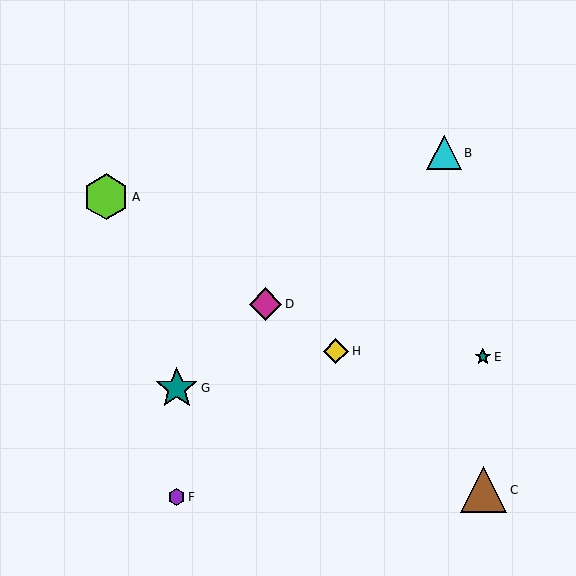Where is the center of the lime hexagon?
The center of the lime hexagon is at (106, 197).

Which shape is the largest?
The lime hexagon (labeled A) is the largest.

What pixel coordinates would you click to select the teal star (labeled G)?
Click at (177, 388) to select the teal star G.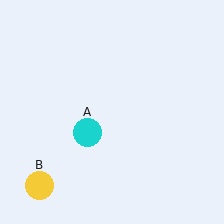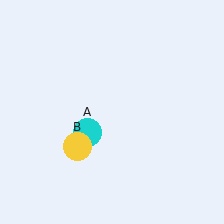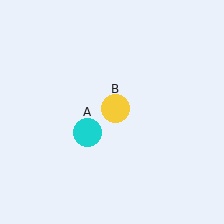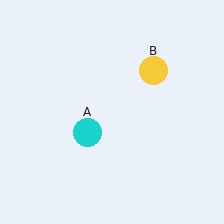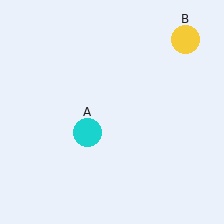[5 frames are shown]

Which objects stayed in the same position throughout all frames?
Cyan circle (object A) remained stationary.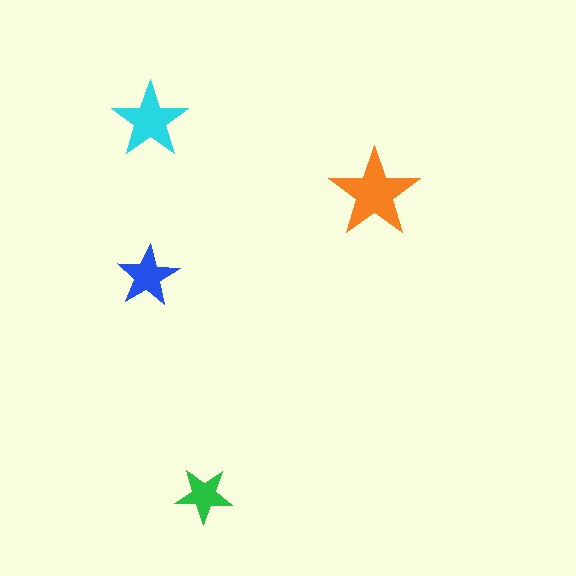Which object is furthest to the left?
The blue star is leftmost.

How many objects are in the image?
There are 4 objects in the image.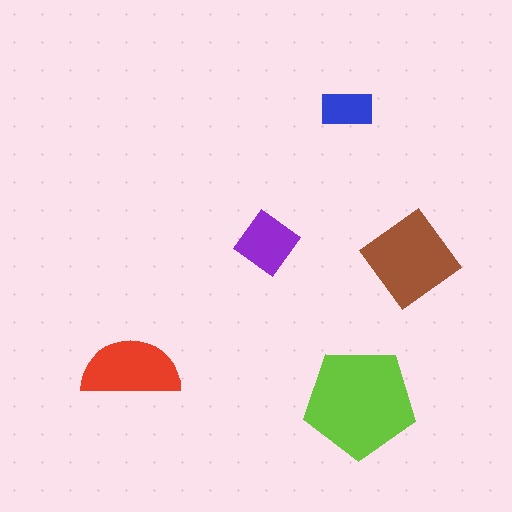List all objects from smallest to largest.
The blue rectangle, the purple diamond, the red semicircle, the brown diamond, the lime pentagon.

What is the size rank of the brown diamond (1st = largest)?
2nd.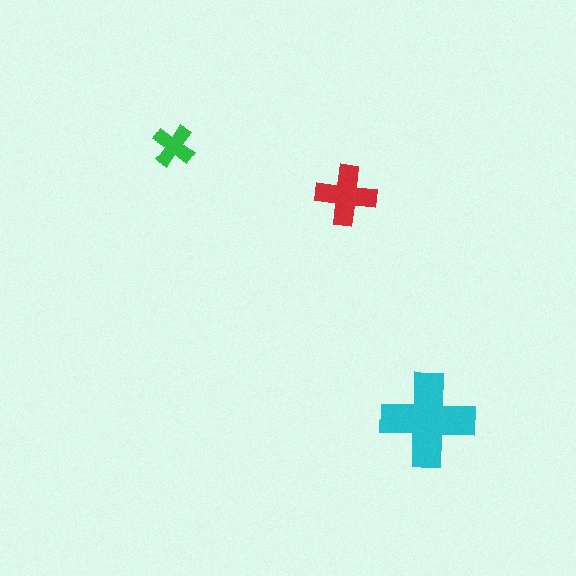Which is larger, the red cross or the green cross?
The red one.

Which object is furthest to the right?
The cyan cross is rightmost.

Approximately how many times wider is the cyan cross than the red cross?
About 1.5 times wider.